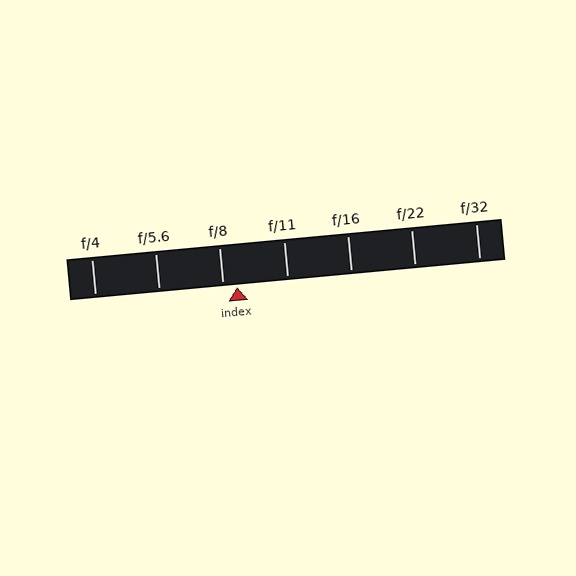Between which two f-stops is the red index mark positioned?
The index mark is between f/8 and f/11.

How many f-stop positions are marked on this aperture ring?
There are 7 f-stop positions marked.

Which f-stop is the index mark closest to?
The index mark is closest to f/8.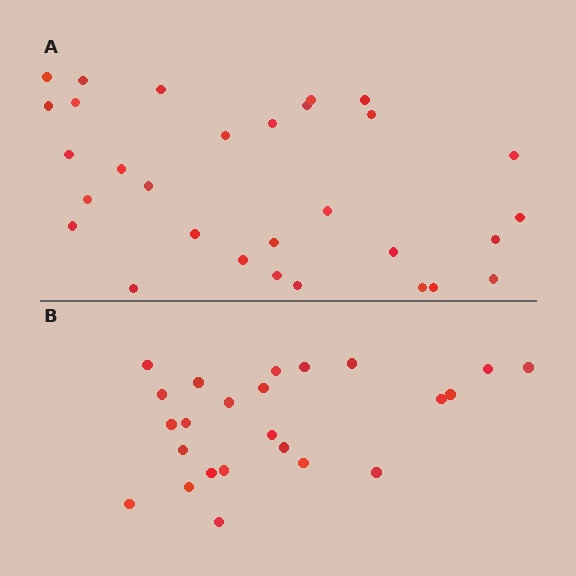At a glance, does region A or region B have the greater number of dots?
Region A (the top region) has more dots.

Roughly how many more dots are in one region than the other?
Region A has about 6 more dots than region B.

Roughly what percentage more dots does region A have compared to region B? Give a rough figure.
About 25% more.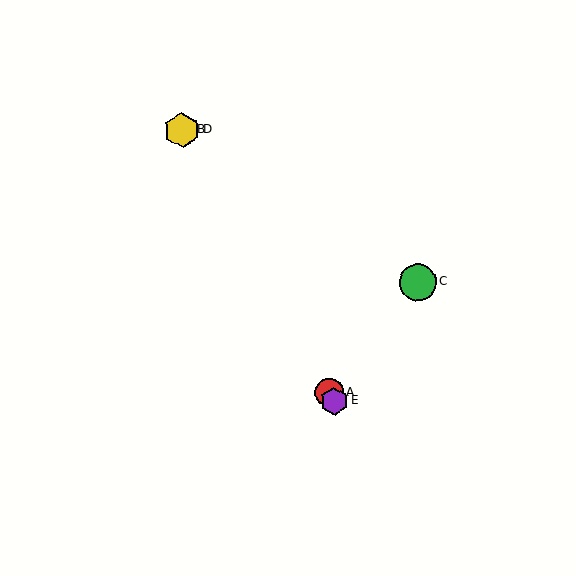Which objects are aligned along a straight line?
Objects A, B, D, E are aligned along a straight line.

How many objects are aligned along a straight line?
4 objects (A, B, D, E) are aligned along a straight line.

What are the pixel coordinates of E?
Object E is at (334, 401).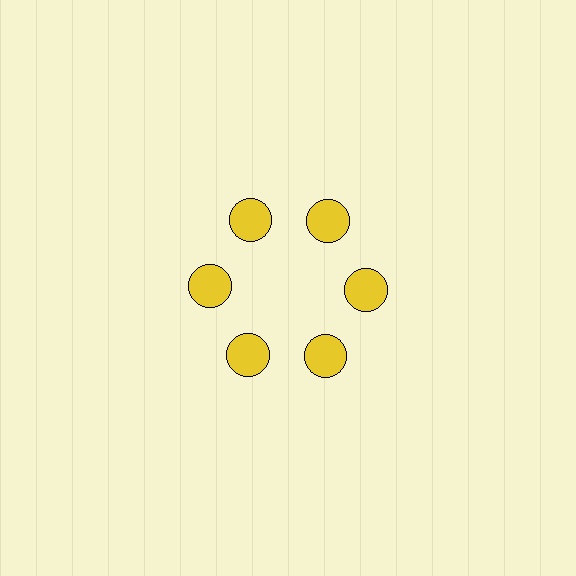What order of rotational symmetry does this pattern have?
This pattern has 6-fold rotational symmetry.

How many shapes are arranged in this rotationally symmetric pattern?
There are 6 shapes, arranged in 6 groups of 1.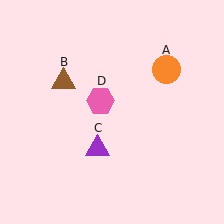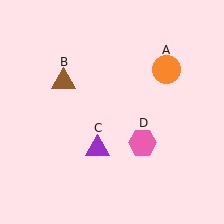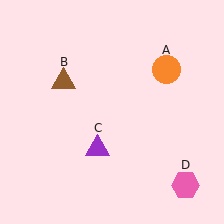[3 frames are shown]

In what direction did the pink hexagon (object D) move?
The pink hexagon (object D) moved down and to the right.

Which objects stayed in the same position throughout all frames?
Orange circle (object A) and brown triangle (object B) and purple triangle (object C) remained stationary.